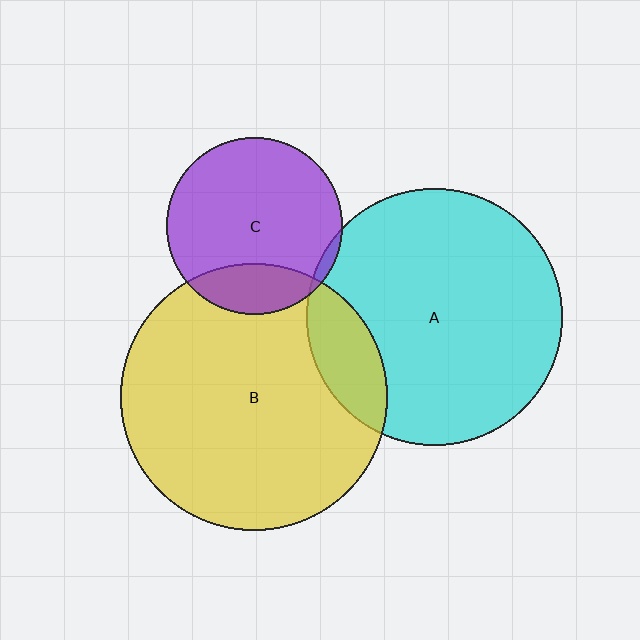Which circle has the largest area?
Circle B (yellow).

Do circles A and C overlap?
Yes.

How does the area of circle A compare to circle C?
Approximately 2.1 times.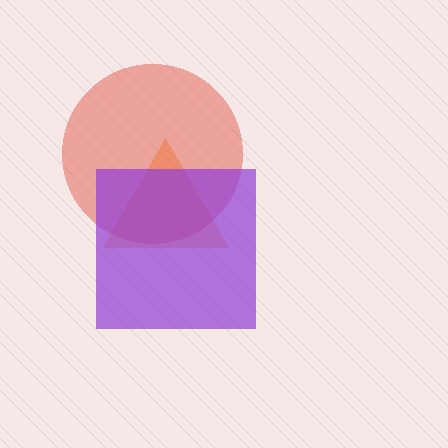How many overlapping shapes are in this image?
There are 3 overlapping shapes in the image.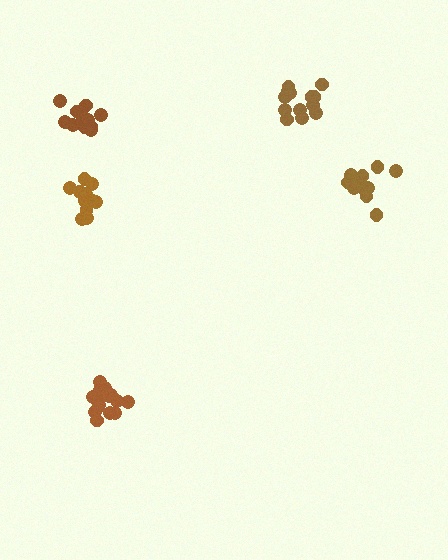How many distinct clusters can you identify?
There are 5 distinct clusters.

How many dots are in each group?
Group 1: 13 dots, Group 2: 15 dots, Group 3: 13 dots, Group 4: 11 dots, Group 5: 13 dots (65 total).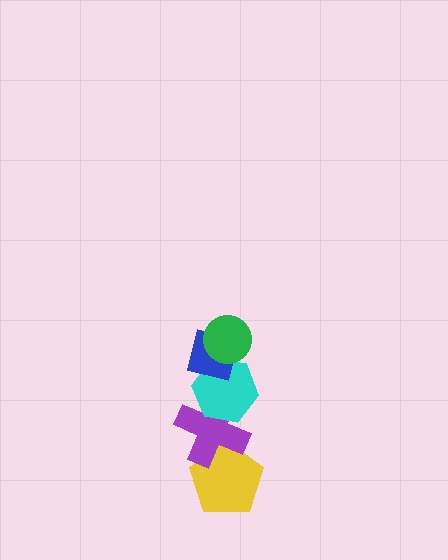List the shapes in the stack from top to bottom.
From top to bottom: the green circle, the blue square, the cyan hexagon, the purple cross, the yellow pentagon.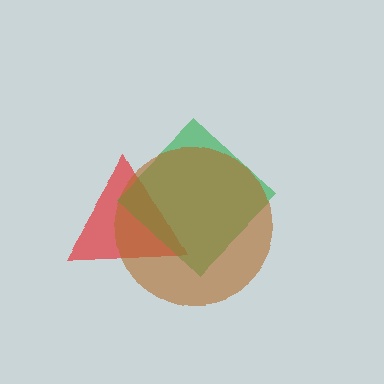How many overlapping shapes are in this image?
There are 3 overlapping shapes in the image.